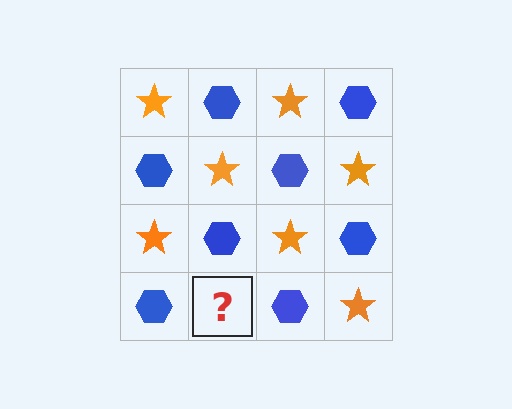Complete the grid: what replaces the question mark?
The question mark should be replaced with an orange star.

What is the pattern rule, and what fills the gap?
The rule is that it alternates orange star and blue hexagon in a checkerboard pattern. The gap should be filled with an orange star.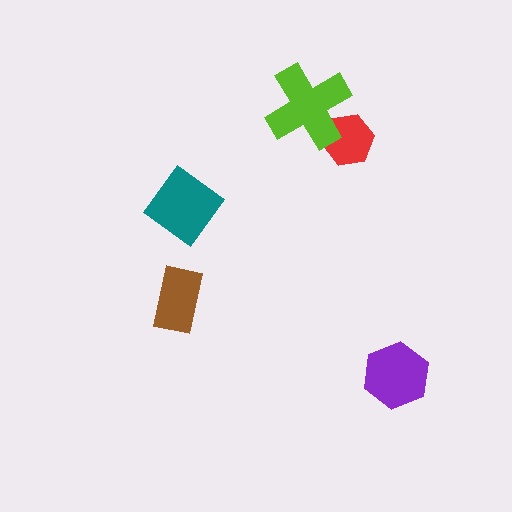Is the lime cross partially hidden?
No, no other shape covers it.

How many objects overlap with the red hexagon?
1 object overlaps with the red hexagon.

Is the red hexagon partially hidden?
Yes, it is partially covered by another shape.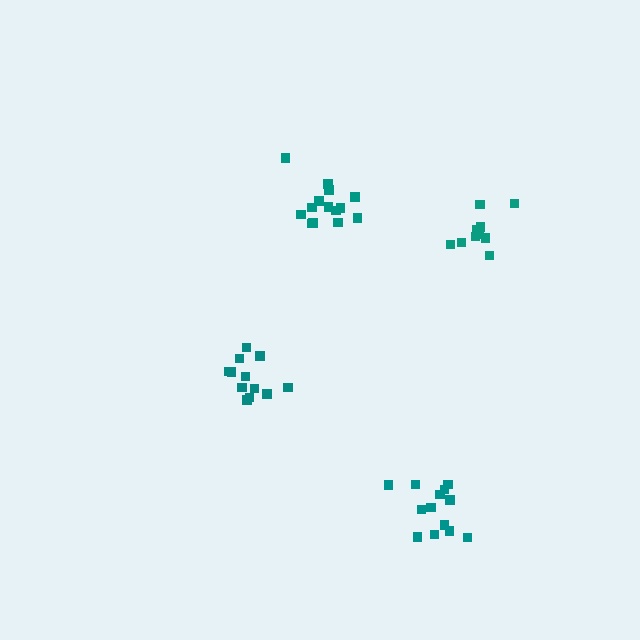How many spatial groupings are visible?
There are 4 spatial groupings.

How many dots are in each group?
Group 1: 14 dots, Group 2: 12 dots, Group 3: 13 dots, Group 4: 10 dots (49 total).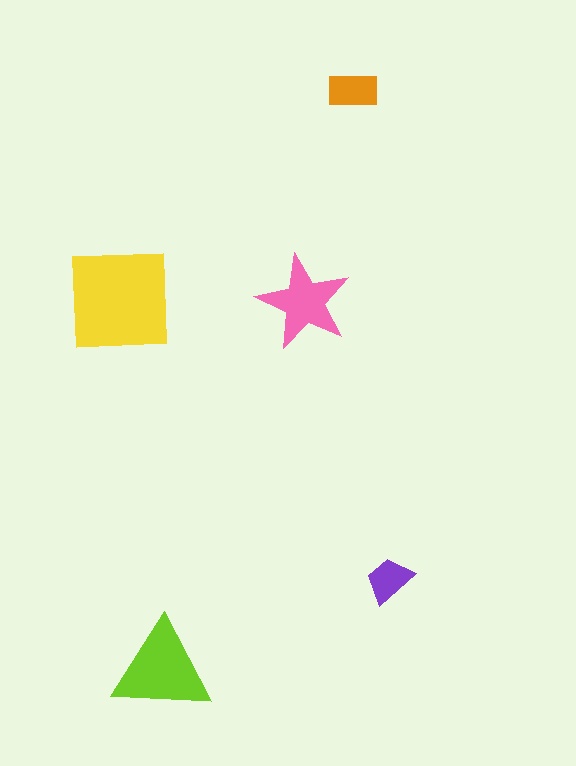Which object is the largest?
The yellow square.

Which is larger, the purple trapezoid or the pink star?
The pink star.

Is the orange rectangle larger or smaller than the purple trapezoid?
Larger.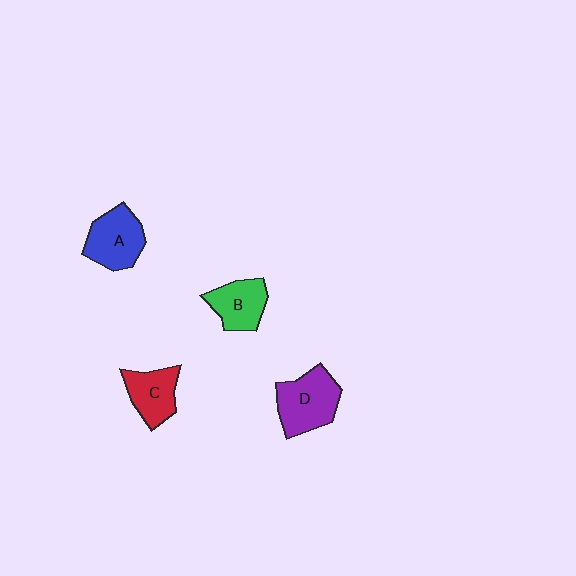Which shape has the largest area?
Shape D (purple).